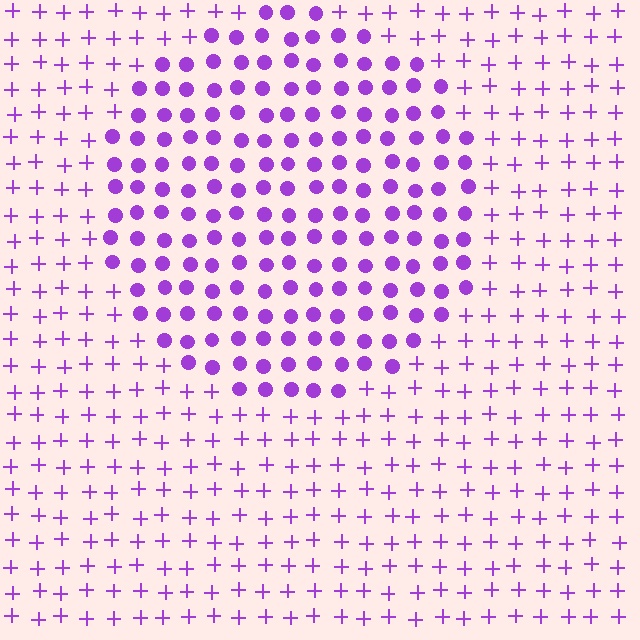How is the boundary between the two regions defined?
The boundary is defined by a change in element shape: circles inside vs. plus signs outside. All elements share the same color and spacing.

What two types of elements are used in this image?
The image uses circles inside the circle region and plus signs outside it.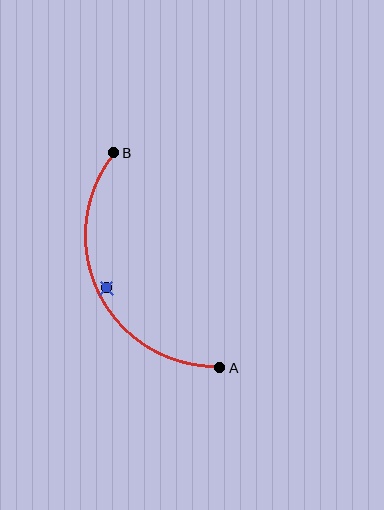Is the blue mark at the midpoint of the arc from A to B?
No — the blue mark does not lie on the arc at all. It sits slightly inside the curve.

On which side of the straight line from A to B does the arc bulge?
The arc bulges to the left of the straight line connecting A and B.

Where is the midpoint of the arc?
The arc midpoint is the point on the curve farthest from the straight line joining A and B. It sits to the left of that line.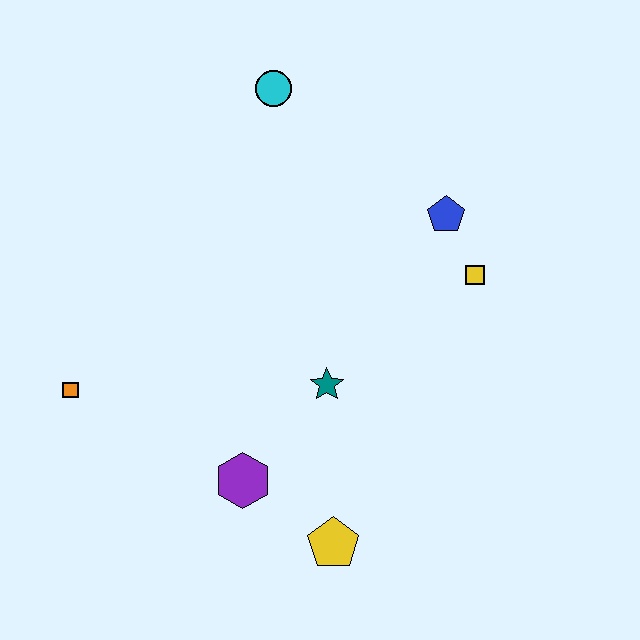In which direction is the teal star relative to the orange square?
The teal star is to the right of the orange square.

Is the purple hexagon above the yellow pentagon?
Yes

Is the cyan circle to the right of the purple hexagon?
Yes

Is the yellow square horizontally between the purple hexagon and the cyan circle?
No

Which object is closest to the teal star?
The purple hexagon is closest to the teal star.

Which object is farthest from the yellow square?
The orange square is farthest from the yellow square.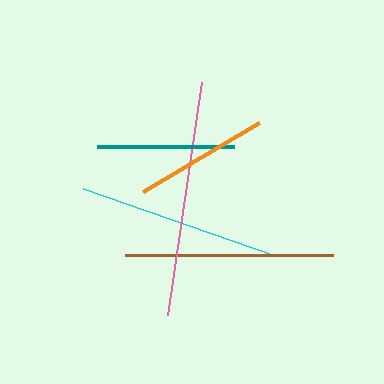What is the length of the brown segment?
The brown segment is approximately 208 pixels long.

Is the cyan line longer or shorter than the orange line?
The cyan line is longer than the orange line.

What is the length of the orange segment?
The orange segment is approximately 136 pixels long.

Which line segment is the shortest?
The orange line is the shortest at approximately 136 pixels.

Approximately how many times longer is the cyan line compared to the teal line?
The cyan line is approximately 1.5 times the length of the teal line.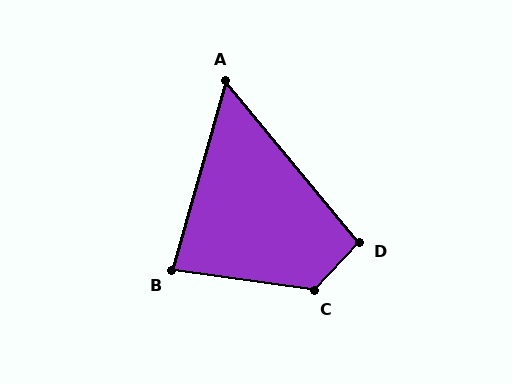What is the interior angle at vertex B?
Approximately 82 degrees (acute).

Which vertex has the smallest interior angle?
A, at approximately 56 degrees.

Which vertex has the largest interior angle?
C, at approximately 124 degrees.